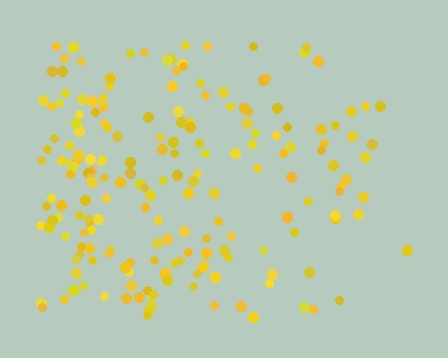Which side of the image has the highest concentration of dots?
The left.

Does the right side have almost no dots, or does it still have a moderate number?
Still a moderate number, just noticeably fewer than the left.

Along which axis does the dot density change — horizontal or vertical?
Horizontal.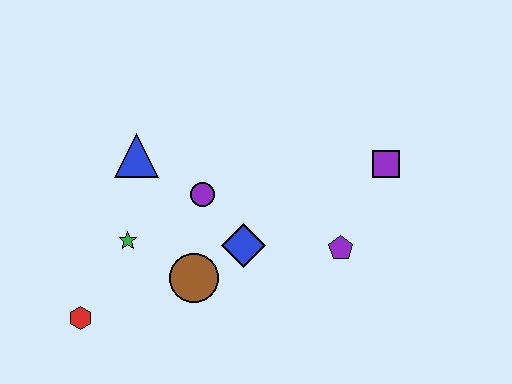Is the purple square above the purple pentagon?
Yes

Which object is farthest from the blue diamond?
The red hexagon is farthest from the blue diamond.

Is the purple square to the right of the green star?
Yes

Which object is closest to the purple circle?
The blue diamond is closest to the purple circle.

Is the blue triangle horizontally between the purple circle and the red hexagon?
Yes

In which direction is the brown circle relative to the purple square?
The brown circle is to the left of the purple square.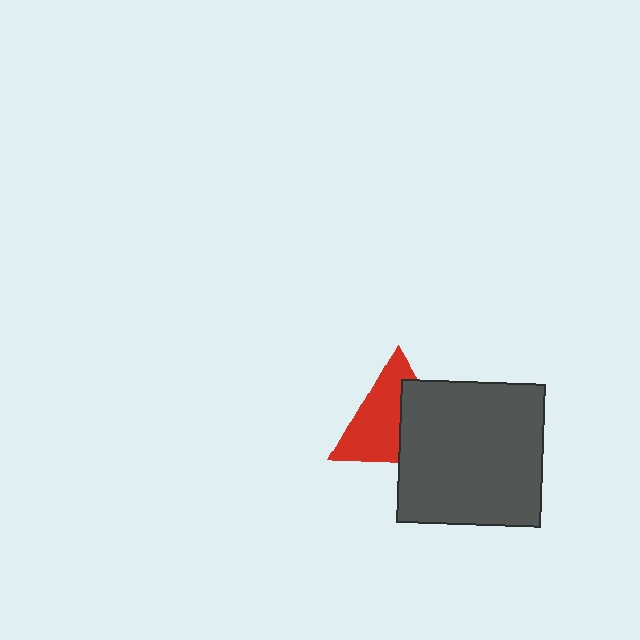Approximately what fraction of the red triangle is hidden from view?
Roughly 42% of the red triangle is hidden behind the dark gray square.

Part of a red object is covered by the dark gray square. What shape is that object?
It is a triangle.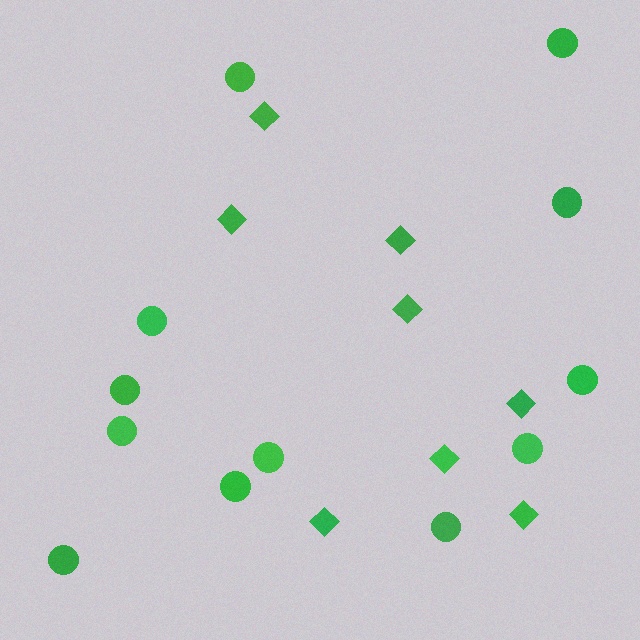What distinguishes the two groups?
There are 2 groups: one group of diamonds (8) and one group of circles (12).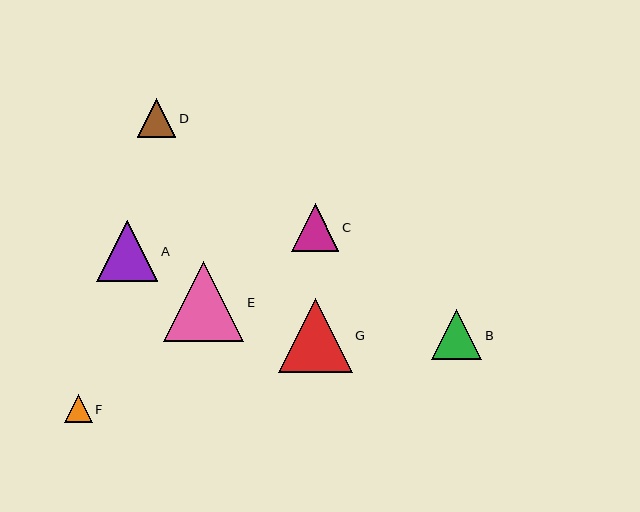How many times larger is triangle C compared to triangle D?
Triangle C is approximately 1.2 times the size of triangle D.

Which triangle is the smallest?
Triangle F is the smallest with a size of approximately 28 pixels.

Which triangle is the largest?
Triangle E is the largest with a size of approximately 80 pixels.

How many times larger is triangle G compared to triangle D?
Triangle G is approximately 1.9 times the size of triangle D.